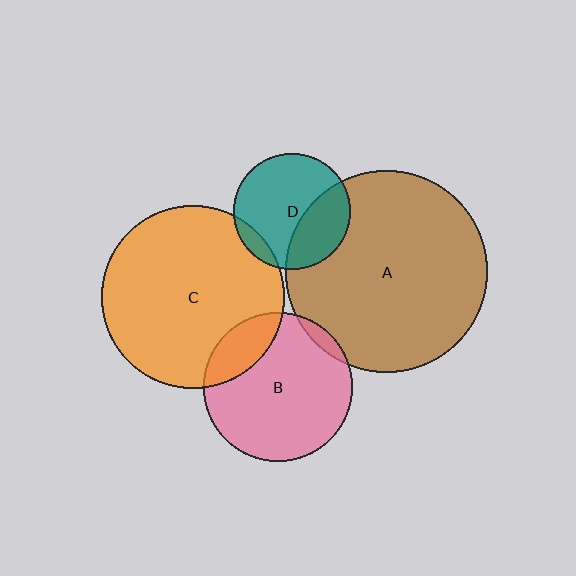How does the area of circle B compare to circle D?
Approximately 1.6 times.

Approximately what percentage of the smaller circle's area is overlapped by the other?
Approximately 5%.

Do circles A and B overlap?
Yes.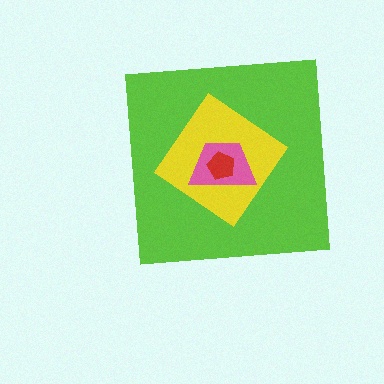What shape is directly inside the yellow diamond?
The pink trapezoid.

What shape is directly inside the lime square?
The yellow diamond.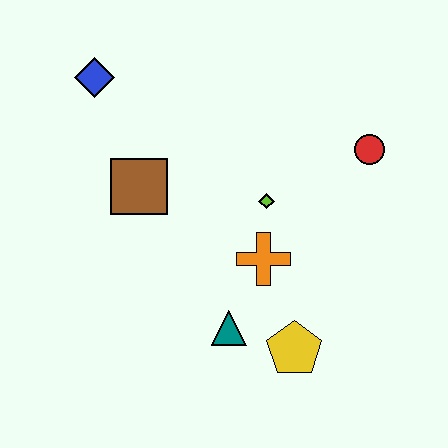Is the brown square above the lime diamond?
Yes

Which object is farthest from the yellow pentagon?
The blue diamond is farthest from the yellow pentagon.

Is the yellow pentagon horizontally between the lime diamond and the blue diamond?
No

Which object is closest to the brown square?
The blue diamond is closest to the brown square.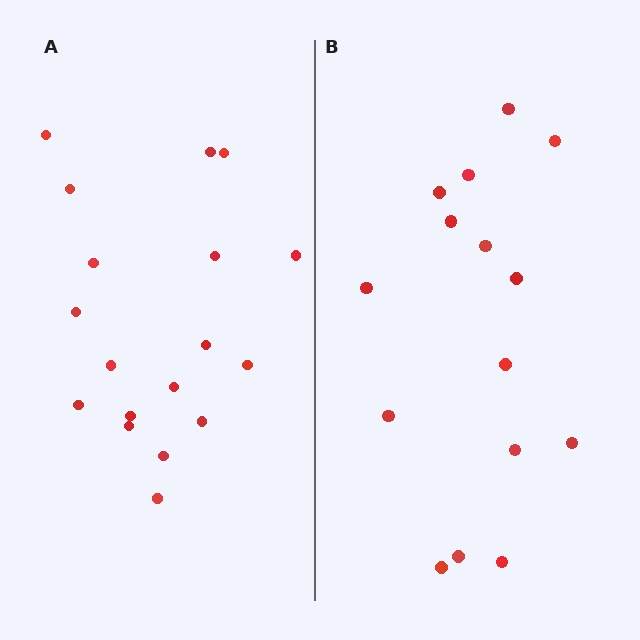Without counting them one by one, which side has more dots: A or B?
Region A (the left region) has more dots.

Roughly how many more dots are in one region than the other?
Region A has just a few more — roughly 2 or 3 more dots than region B.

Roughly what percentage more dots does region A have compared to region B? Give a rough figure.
About 20% more.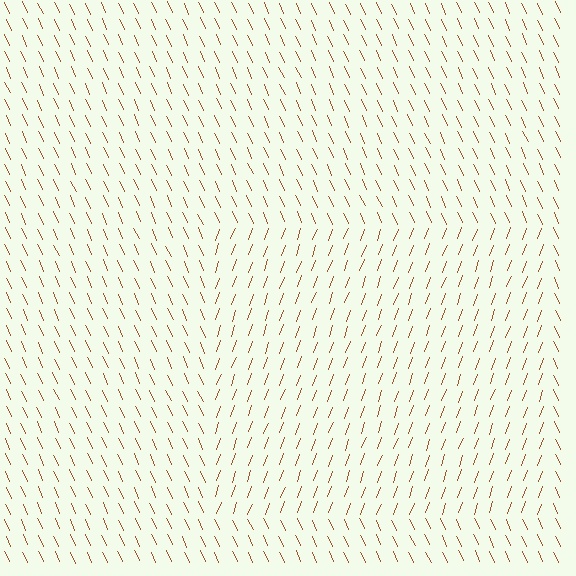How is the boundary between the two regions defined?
The boundary is defined purely by a change in line orientation (approximately 45 degrees difference). All lines are the same color and thickness.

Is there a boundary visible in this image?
Yes, there is a texture boundary formed by a change in line orientation.